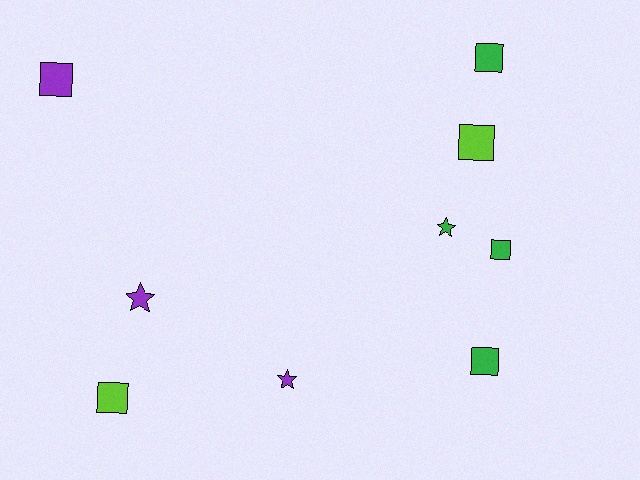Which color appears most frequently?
Green, with 4 objects.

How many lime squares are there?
There are 2 lime squares.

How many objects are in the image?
There are 9 objects.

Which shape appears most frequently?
Square, with 6 objects.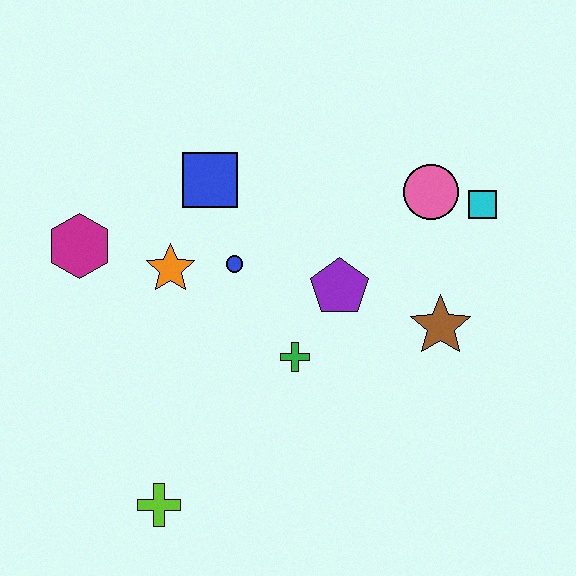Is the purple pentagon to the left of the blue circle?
No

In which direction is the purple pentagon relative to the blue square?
The purple pentagon is to the right of the blue square.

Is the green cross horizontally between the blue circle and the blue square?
No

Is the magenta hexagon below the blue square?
Yes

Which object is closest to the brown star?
The purple pentagon is closest to the brown star.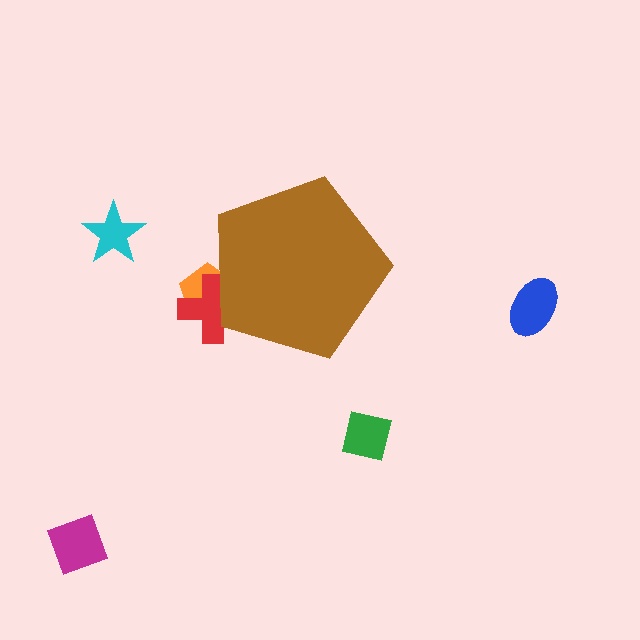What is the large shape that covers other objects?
A brown pentagon.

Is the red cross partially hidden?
Yes, the red cross is partially hidden behind the brown pentagon.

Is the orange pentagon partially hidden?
Yes, the orange pentagon is partially hidden behind the brown pentagon.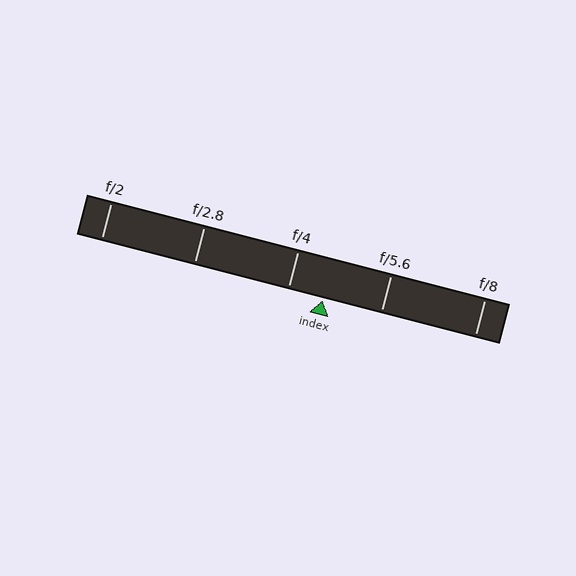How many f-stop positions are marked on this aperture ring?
There are 5 f-stop positions marked.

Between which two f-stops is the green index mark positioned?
The index mark is between f/4 and f/5.6.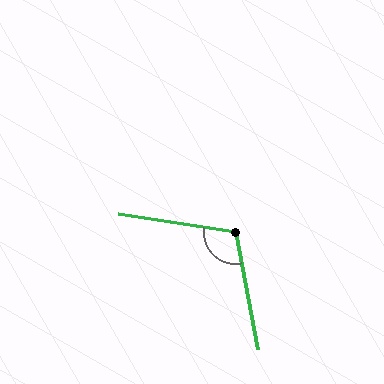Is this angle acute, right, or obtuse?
It is obtuse.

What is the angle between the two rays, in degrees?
Approximately 110 degrees.